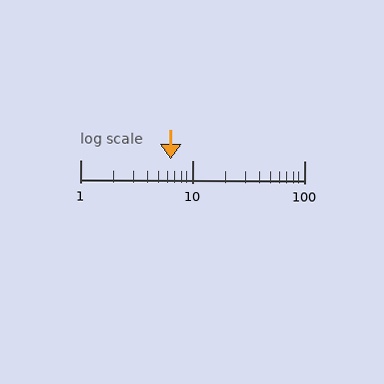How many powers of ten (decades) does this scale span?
The scale spans 2 decades, from 1 to 100.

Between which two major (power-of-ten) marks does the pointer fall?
The pointer is between 1 and 10.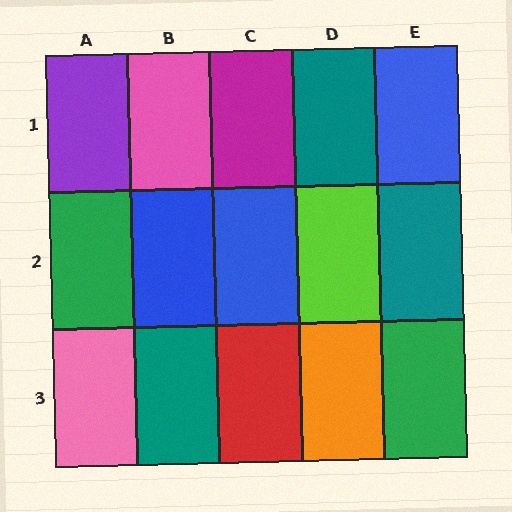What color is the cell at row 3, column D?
Orange.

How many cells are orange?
1 cell is orange.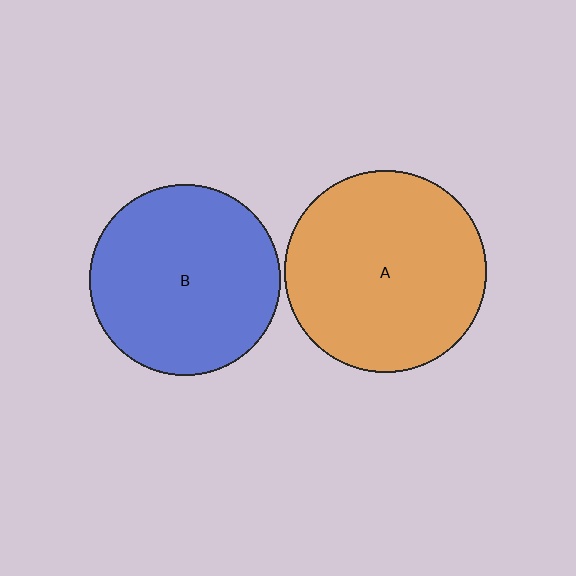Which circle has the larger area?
Circle A (orange).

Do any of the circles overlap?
No, none of the circles overlap.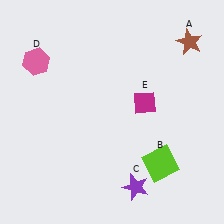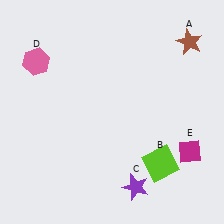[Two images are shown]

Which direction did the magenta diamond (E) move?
The magenta diamond (E) moved down.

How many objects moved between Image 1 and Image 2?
1 object moved between the two images.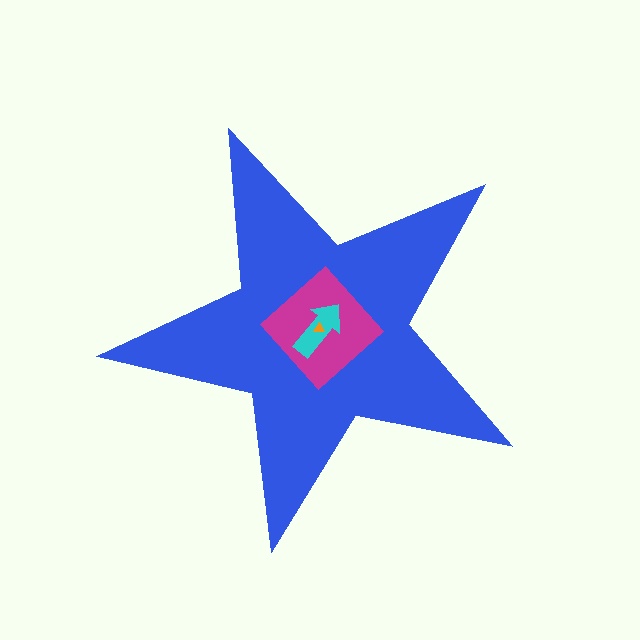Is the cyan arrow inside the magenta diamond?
Yes.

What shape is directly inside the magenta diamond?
The cyan arrow.